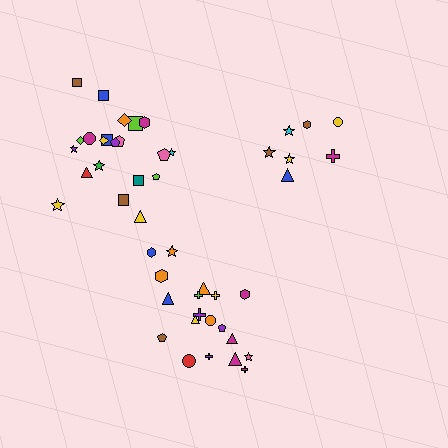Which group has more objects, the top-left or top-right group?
The top-left group.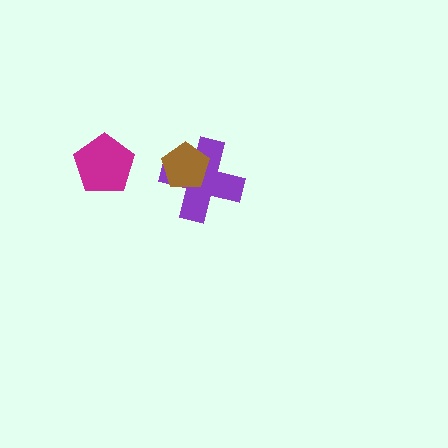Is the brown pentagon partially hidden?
No, no other shape covers it.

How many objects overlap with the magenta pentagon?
0 objects overlap with the magenta pentagon.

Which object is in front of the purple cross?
The brown pentagon is in front of the purple cross.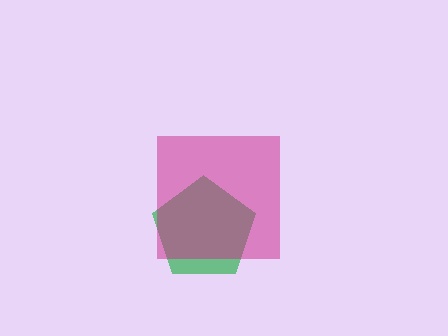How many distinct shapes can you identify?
There are 2 distinct shapes: a green pentagon, a magenta square.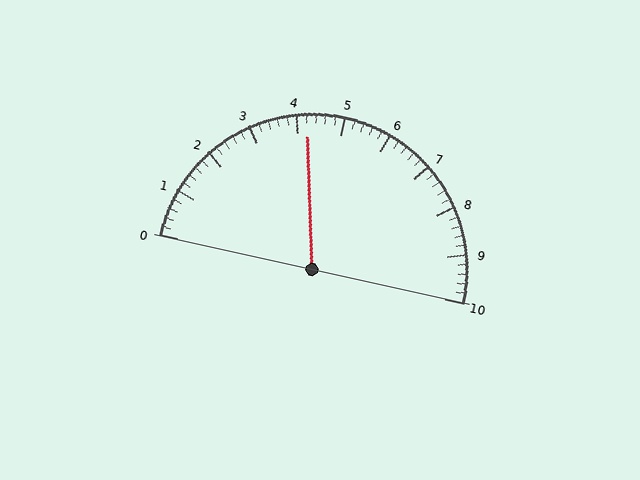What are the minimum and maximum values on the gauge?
The gauge ranges from 0 to 10.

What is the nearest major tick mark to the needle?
The nearest major tick mark is 4.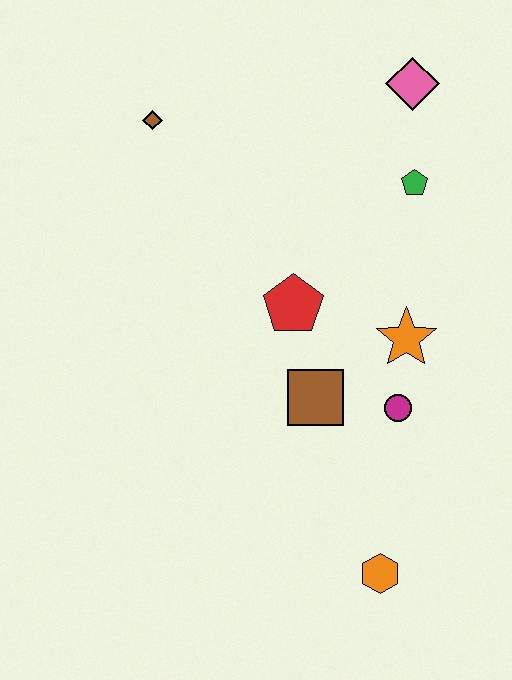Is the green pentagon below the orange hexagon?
No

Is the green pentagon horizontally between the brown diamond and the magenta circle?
No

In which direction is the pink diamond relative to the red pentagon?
The pink diamond is above the red pentagon.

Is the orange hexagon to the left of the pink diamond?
Yes